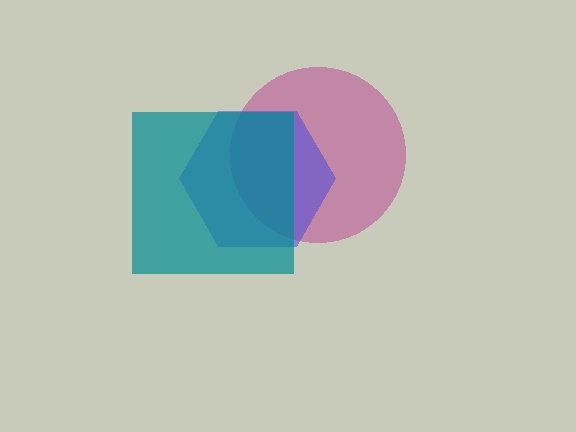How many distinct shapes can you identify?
There are 3 distinct shapes: a magenta circle, a blue hexagon, a teal square.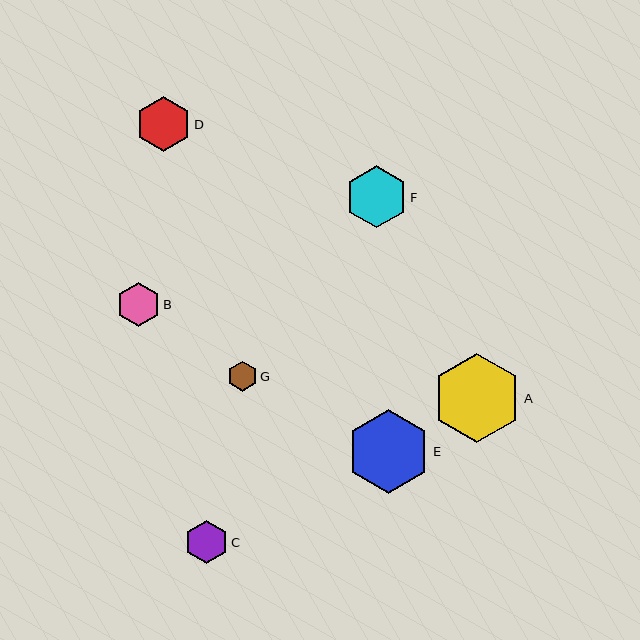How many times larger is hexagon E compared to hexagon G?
Hexagon E is approximately 2.8 times the size of hexagon G.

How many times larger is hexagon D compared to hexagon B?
Hexagon D is approximately 1.3 times the size of hexagon B.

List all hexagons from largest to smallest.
From largest to smallest: A, E, F, D, B, C, G.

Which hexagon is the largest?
Hexagon A is the largest with a size of approximately 89 pixels.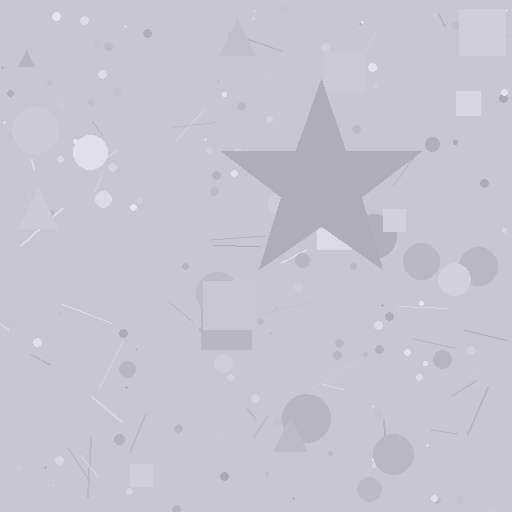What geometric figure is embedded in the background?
A star is embedded in the background.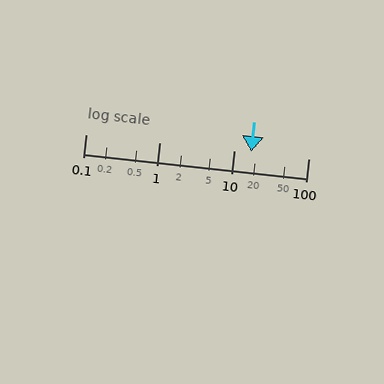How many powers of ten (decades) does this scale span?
The scale spans 3 decades, from 0.1 to 100.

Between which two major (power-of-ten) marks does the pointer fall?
The pointer is between 10 and 100.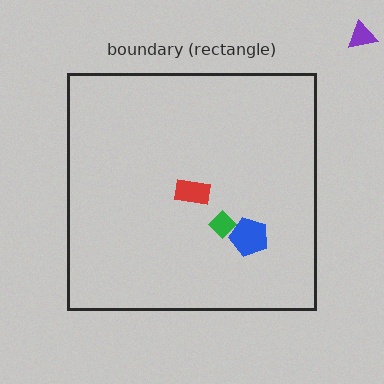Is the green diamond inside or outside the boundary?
Inside.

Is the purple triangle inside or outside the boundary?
Outside.